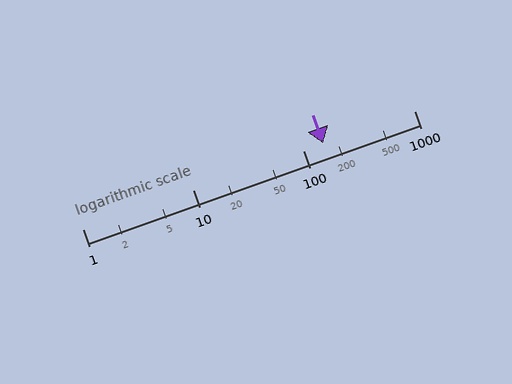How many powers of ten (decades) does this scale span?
The scale spans 3 decades, from 1 to 1000.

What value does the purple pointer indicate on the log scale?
The pointer indicates approximately 150.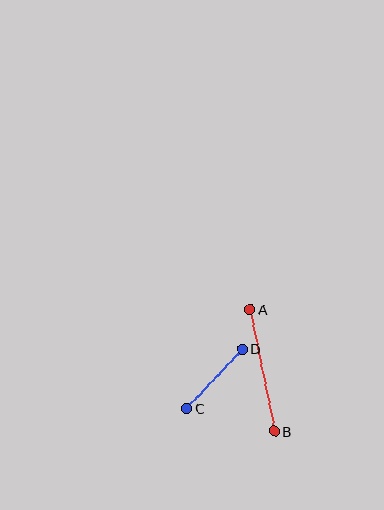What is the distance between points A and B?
The distance is approximately 125 pixels.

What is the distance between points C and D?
The distance is approximately 81 pixels.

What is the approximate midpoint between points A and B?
The midpoint is at approximately (262, 370) pixels.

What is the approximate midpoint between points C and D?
The midpoint is at approximately (215, 378) pixels.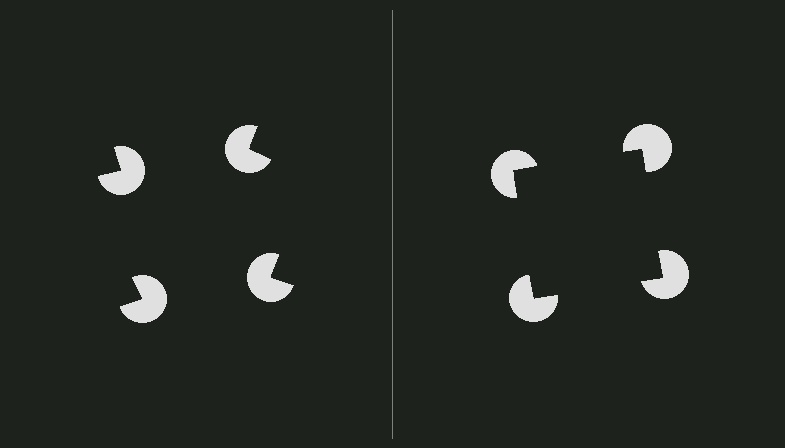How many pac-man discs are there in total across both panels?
8 — 4 on each side.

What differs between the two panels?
The pac-man discs are positioned identically on both sides; only the wedge orientations differ. On the right they align to a square; on the left they are misaligned.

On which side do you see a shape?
An illusory square appears on the right side. On the left side the wedge cuts are rotated, so no coherent shape forms.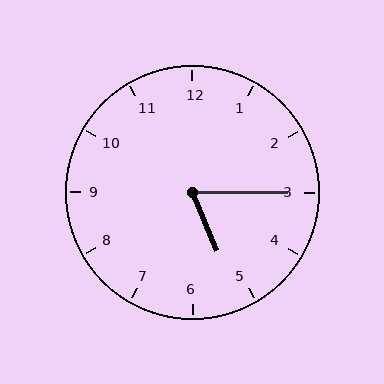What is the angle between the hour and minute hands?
Approximately 68 degrees.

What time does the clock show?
5:15.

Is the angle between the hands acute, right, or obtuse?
It is acute.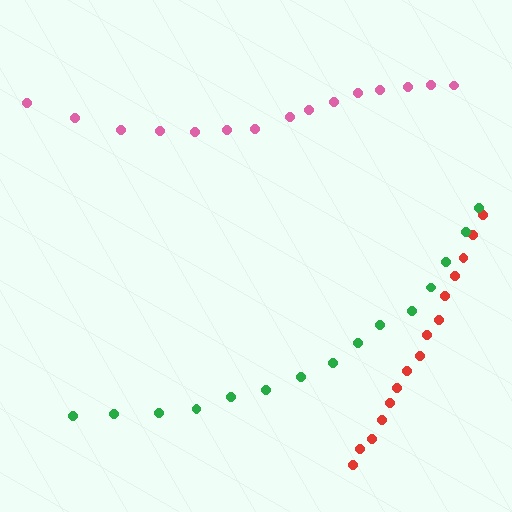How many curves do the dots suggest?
There are 3 distinct paths.